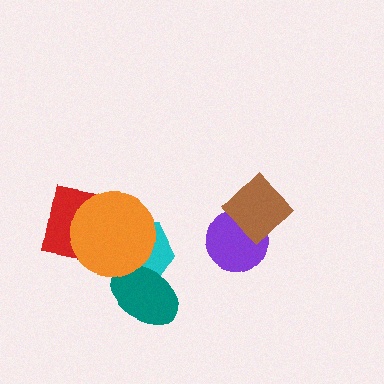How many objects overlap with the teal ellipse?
2 objects overlap with the teal ellipse.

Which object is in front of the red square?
The orange circle is in front of the red square.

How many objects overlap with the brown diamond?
1 object overlaps with the brown diamond.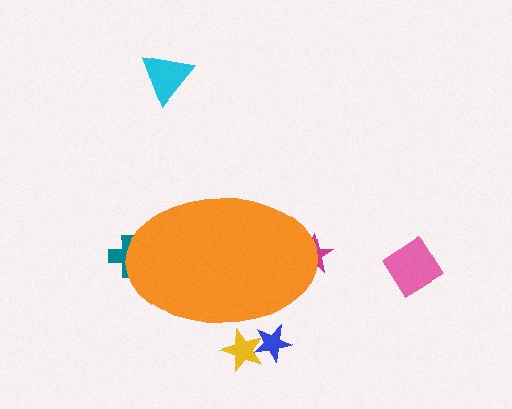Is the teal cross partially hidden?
Yes, the teal cross is partially hidden behind the orange ellipse.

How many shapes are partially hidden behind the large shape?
4 shapes are partially hidden.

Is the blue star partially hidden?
Yes, the blue star is partially hidden behind the orange ellipse.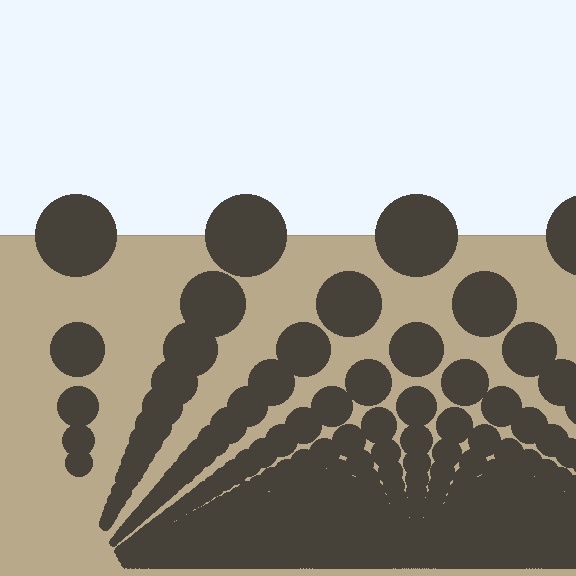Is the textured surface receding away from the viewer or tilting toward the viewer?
The surface appears to tilt toward the viewer. Texture elements get larger and sparser toward the top.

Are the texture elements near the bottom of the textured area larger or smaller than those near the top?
Smaller. The gradient is inverted — elements near the bottom are smaller and denser.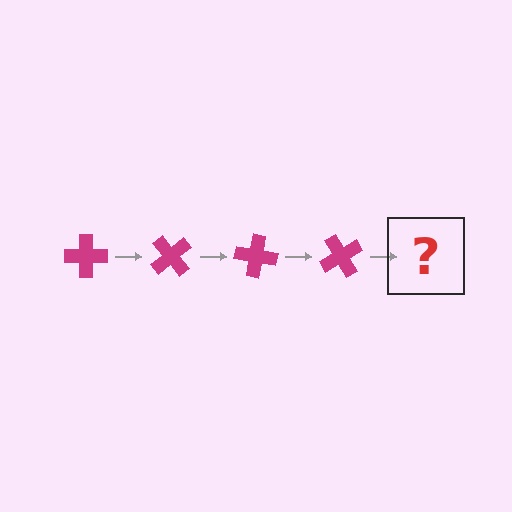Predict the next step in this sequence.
The next step is a magenta cross rotated 200 degrees.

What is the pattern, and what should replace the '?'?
The pattern is that the cross rotates 50 degrees each step. The '?' should be a magenta cross rotated 200 degrees.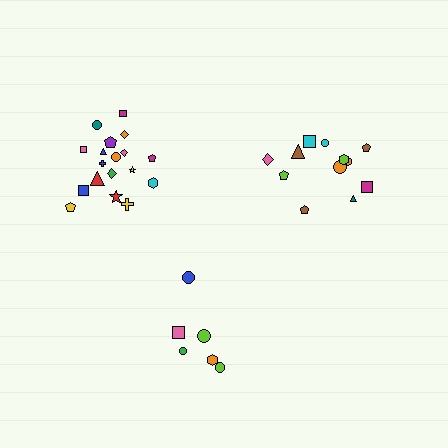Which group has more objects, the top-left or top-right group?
The top-left group.